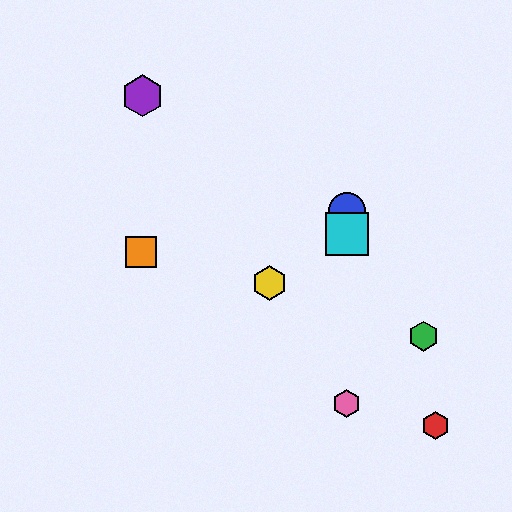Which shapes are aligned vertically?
The blue circle, the cyan square, the pink hexagon are aligned vertically.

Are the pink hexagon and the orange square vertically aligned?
No, the pink hexagon is at x≈347 and the orange square is at x≈141.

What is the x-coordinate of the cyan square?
The cyan square is at x≈347.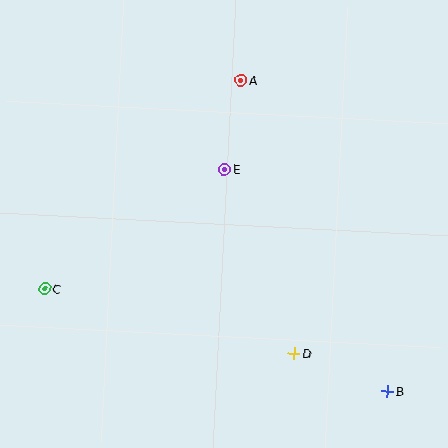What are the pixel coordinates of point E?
Point E is at (224, 169).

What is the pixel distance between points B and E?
The distance between B and E is 275 pixels.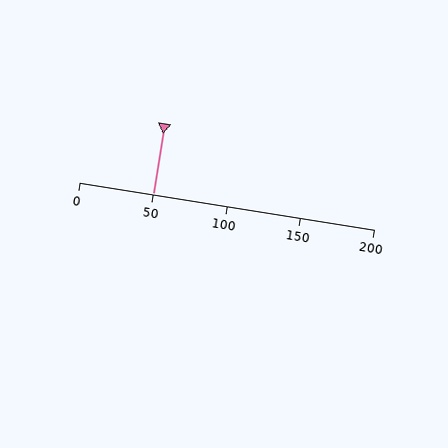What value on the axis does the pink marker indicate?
The marker indicates approximately 50.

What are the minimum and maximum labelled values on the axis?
The axis runs from 0 to 200.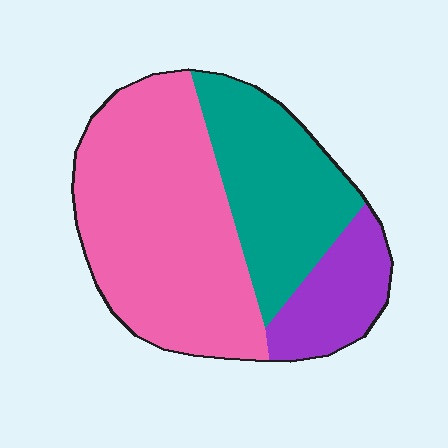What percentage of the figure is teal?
Teal takes up about one third (1/3) of the figure.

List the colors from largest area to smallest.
From largest to smallest: pink, teal, purple.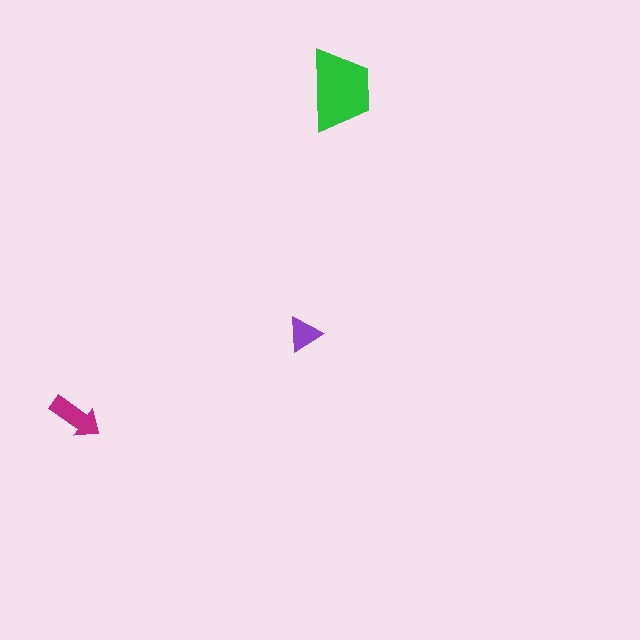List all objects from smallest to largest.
The purple triangle, the magenta arrow, the green trapezoid.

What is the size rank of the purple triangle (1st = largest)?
3rd.